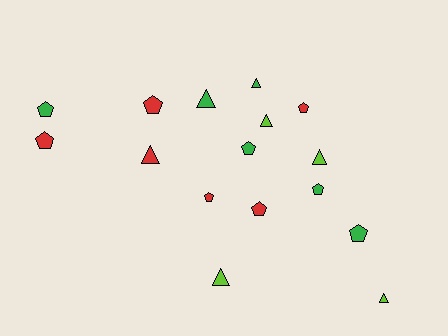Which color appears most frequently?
Red, with 6 objects.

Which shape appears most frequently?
Pentagon, with 9 objects.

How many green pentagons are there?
There are 4 green pentagons.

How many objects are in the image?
There are 16 objects.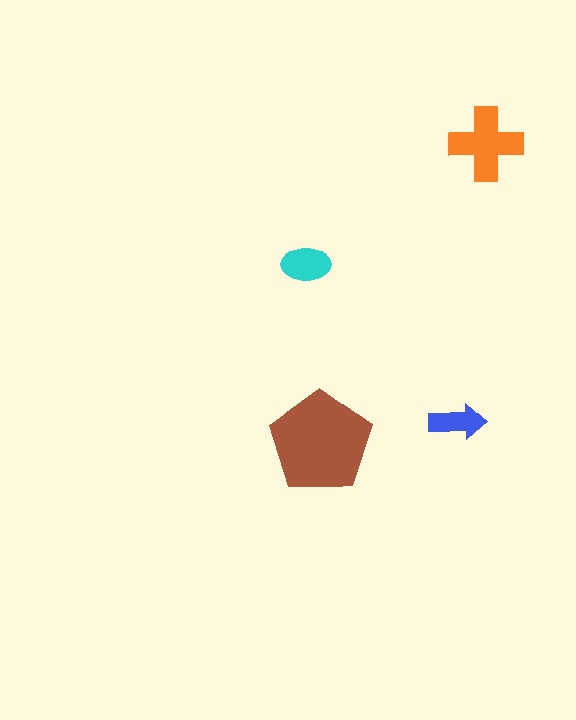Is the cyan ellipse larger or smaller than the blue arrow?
Larger.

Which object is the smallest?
The blue arrow.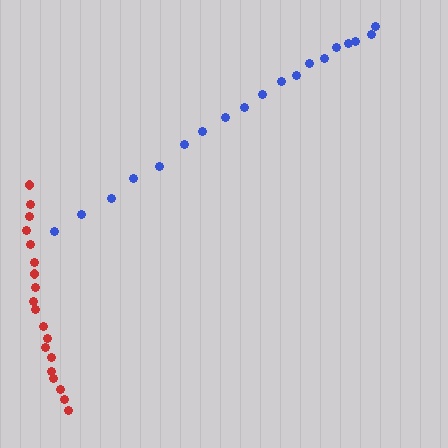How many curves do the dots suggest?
There are 2 distinct paths.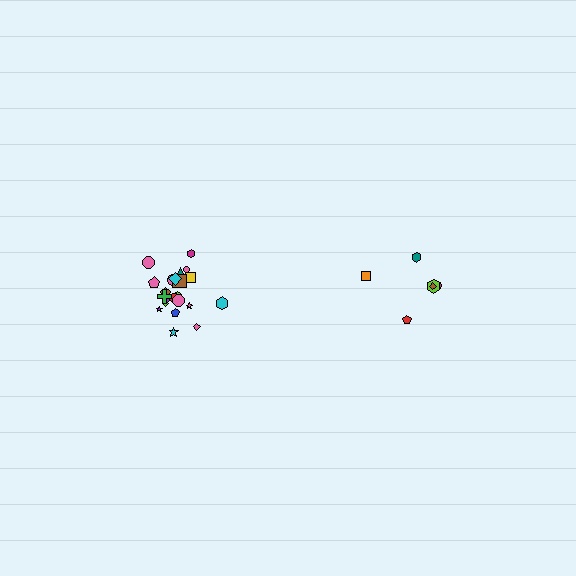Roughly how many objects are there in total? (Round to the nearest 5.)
Roughly 30 objects in total.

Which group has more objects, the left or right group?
The left group.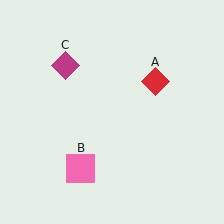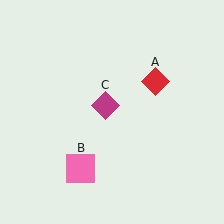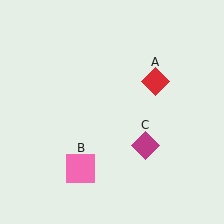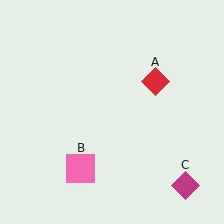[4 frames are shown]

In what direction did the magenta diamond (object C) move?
The magenta diamond (object C) moved down and to the right.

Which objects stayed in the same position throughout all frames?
Red diamond (object A) and pink square (object B) remained stationary.